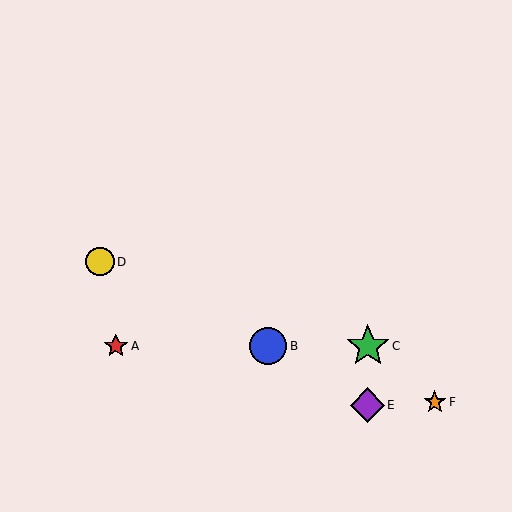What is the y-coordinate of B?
Object B is at y≈346.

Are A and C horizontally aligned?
Yes, both are at y≈346.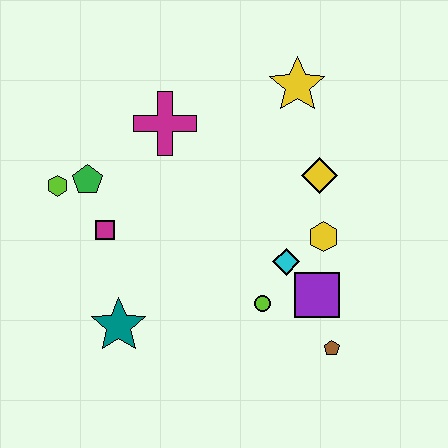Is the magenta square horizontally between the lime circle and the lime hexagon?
Yes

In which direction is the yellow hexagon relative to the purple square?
The yellow hexagon is above the purple square.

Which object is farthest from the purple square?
The lime hexagon is farthest from the purple square.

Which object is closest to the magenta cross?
The green pentagon is closest to the magenta cross.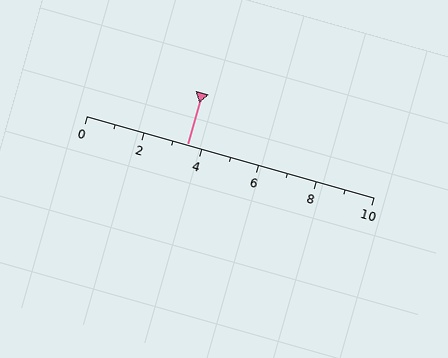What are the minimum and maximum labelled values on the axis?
The axis runs from 0 to 10.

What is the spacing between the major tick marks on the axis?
The major ticks are spaced 2 apart.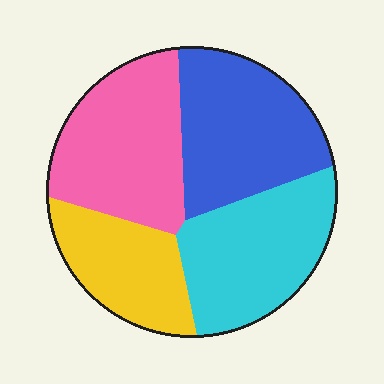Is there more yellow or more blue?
Blue.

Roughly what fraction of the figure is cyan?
Cyan covers about 25% of the figure.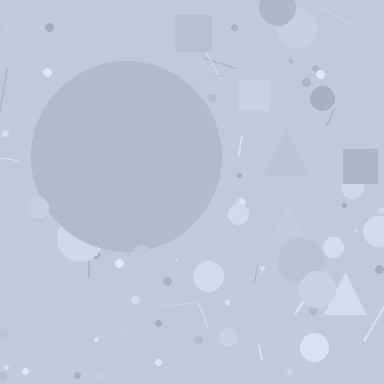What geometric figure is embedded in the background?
A circle is embedded in the background.